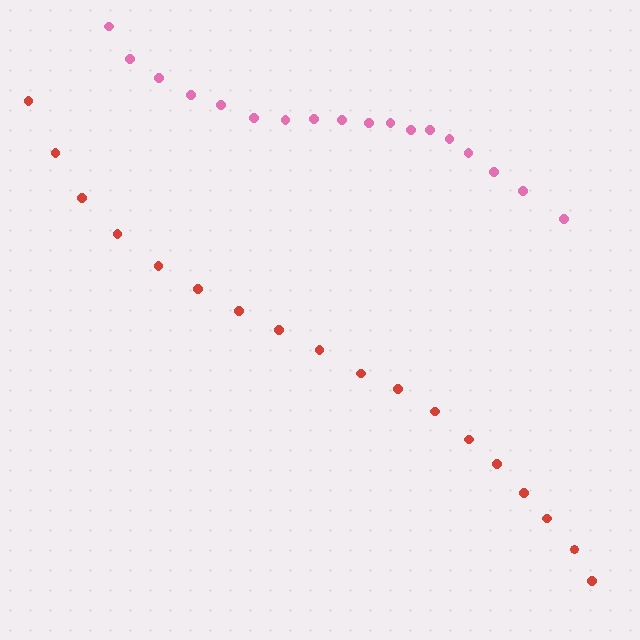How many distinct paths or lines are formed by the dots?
There are 2 distinct paths.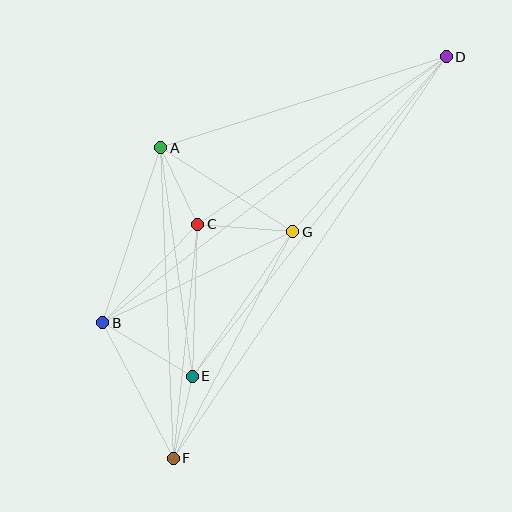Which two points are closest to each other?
Points E and F are closest to each other.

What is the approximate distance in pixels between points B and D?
The distance between B and D is approximately 434 pixels.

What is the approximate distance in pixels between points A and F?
The distance between A and F is approximately 311 pixels.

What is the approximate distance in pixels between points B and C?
The distance between B and C is approximately 137 pixels.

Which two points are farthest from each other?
Points D and F are farthest from each other.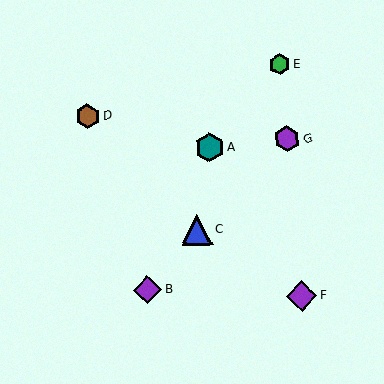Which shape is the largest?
The blue triangle (labeled C) is the largest.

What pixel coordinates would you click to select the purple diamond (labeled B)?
Click at (148, 290) to select the purple diamond B.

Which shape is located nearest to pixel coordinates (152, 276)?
The purple diamond (labeled B) at (148, 290) is nearest to that location.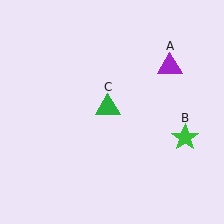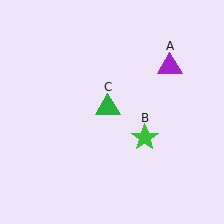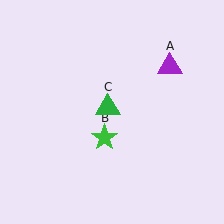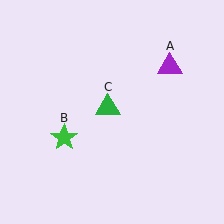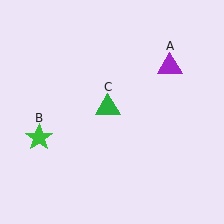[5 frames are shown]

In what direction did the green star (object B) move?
The green star (object B) moved left.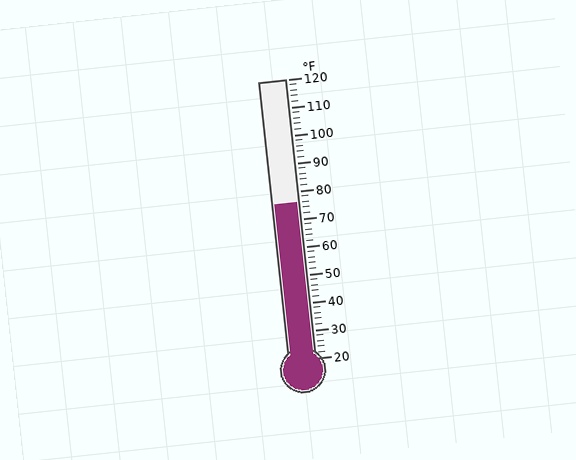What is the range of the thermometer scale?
The thermometer scale ranges from 20°F to 120°F.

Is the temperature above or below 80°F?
The temperature is below 80°F.